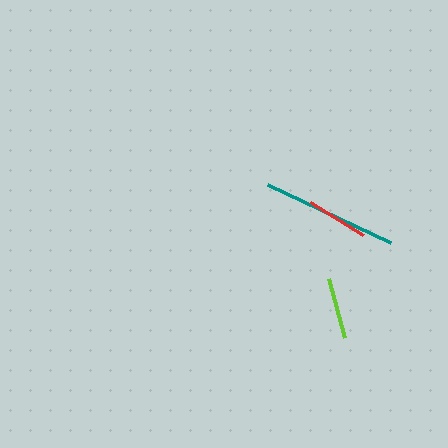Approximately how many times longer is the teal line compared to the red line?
The teal line is approximately 2.2 times the length of the red line.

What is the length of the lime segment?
The lime segment is approximately 61 pixels long.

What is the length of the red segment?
The red segment is approximately 62 pixels long.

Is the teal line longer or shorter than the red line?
The teal line is longer than the red line.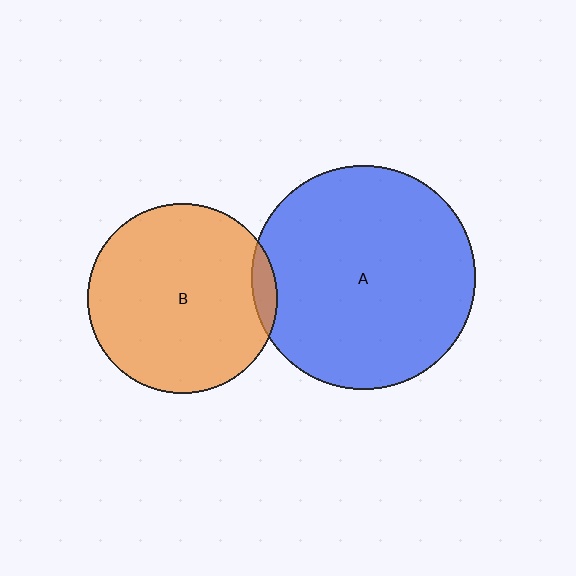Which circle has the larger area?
Circle A (blue).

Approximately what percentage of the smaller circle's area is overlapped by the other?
Approximately 5%.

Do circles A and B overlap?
Yes.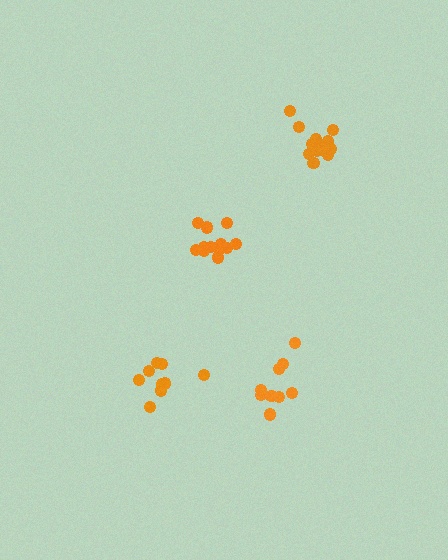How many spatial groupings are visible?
There are 4 spatial groupings.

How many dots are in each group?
Group 1: 13 dots, Group 2: 9 dots, Group 3: 9 dots, Group 4: 15 dots (46 total).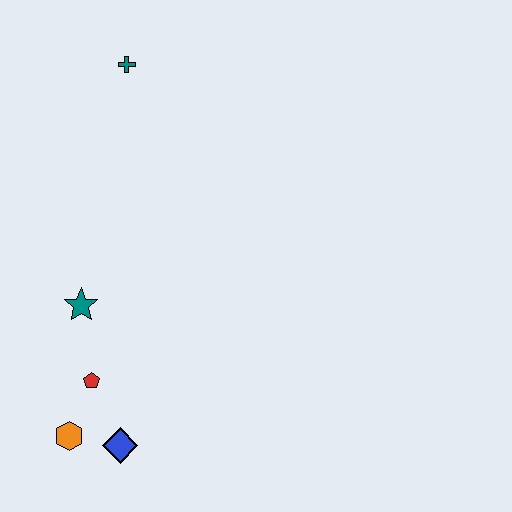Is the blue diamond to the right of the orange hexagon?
Yes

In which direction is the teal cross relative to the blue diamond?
The teal cross is above the blue diamond.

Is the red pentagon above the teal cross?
No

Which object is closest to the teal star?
The red pentagon is closest to the teal star.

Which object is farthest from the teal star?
The teal cross is farthest from the teal star.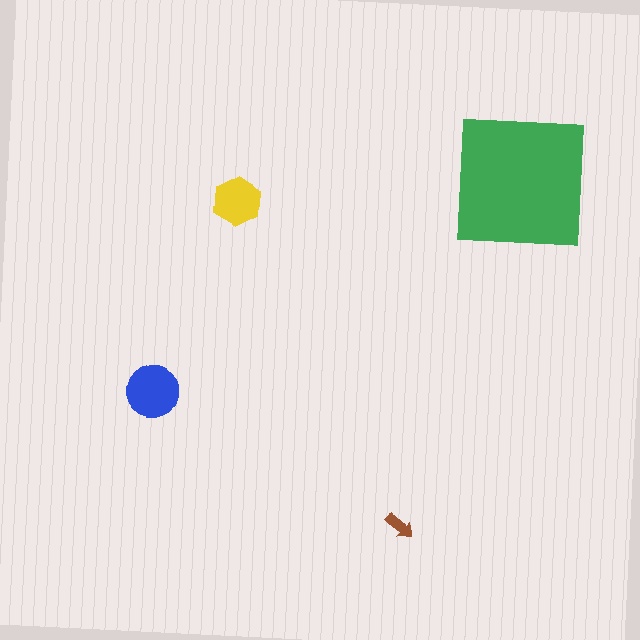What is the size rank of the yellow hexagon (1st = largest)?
3rd.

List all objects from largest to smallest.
The green square, the blue circle, the yellow hexagon, the brown arrow.